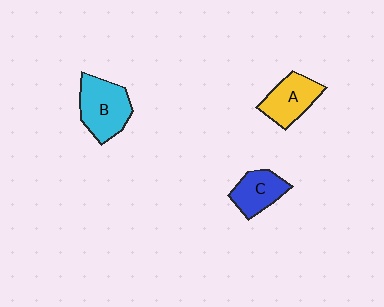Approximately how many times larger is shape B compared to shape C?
Approximately 1.4 times.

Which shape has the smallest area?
Shape C (blue).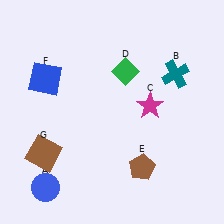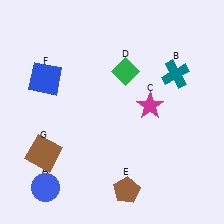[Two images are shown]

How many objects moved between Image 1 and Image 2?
1 object moved between the two images.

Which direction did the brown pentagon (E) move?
The brown pentagon (E) moved down.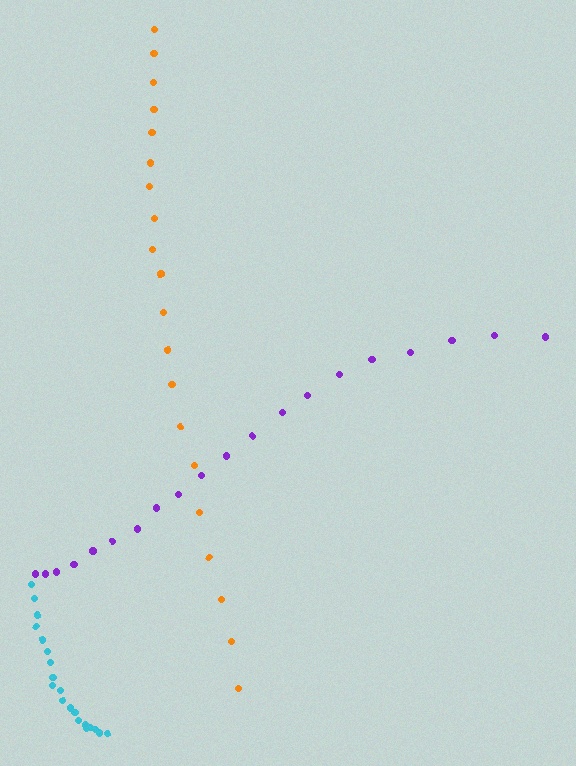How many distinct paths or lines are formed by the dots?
There are 3 distinct paths.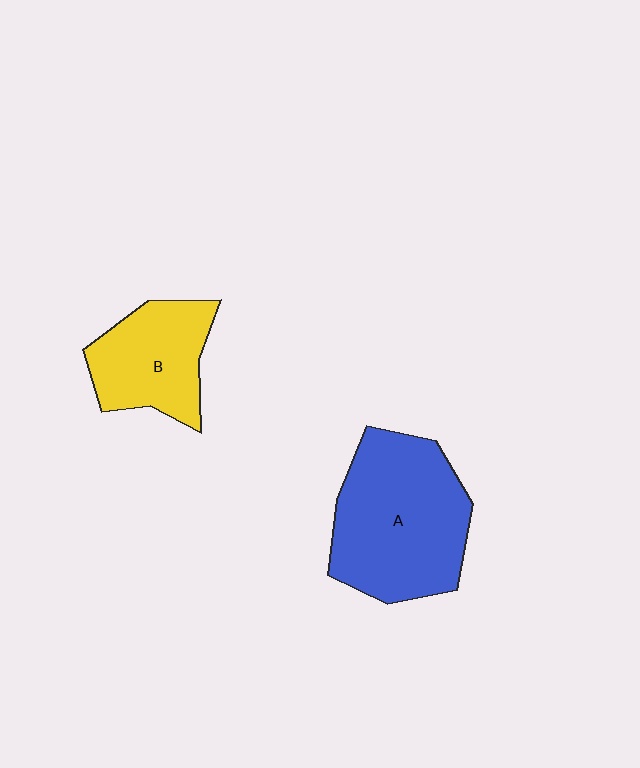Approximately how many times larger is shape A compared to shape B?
Approximately 1.6 times.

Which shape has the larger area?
Shape A (blue).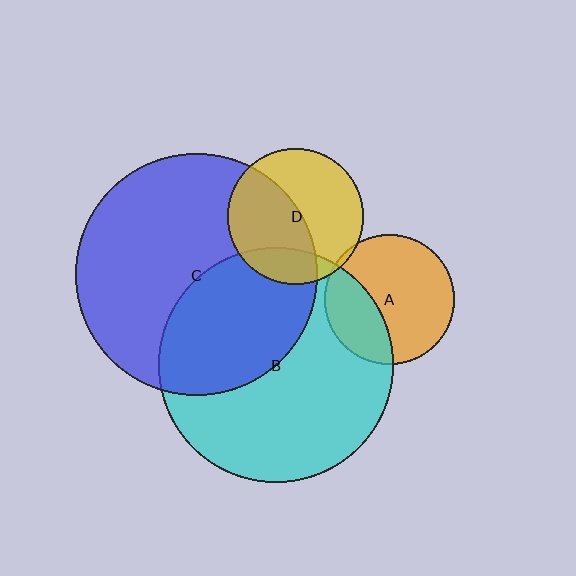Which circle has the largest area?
Circle C (blue).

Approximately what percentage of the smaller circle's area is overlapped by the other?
Approximately 5%.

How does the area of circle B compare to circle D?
Approximately 3.0 times.